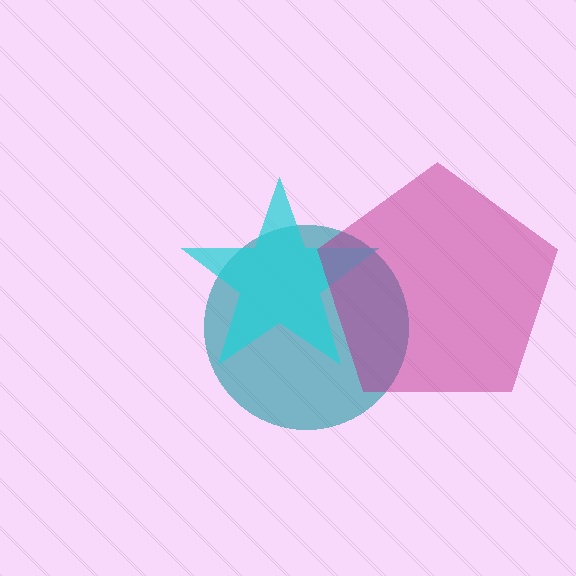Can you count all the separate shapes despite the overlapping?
Yes, there are 3 separate shapes.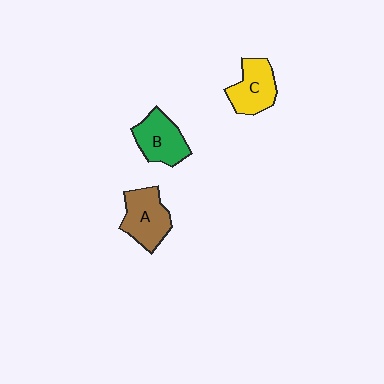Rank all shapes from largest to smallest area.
From largest to smallest: A (brown), B (green), C (yellow).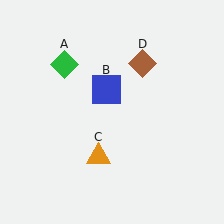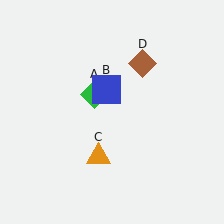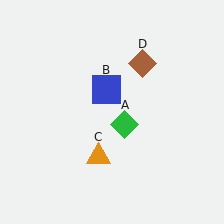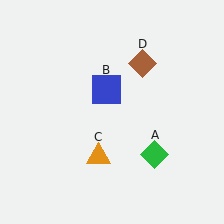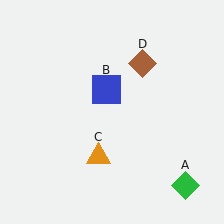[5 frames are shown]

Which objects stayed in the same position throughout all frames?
Blue square (object B) and orange triangle (object C) and brown diamond (object D) remained stationary.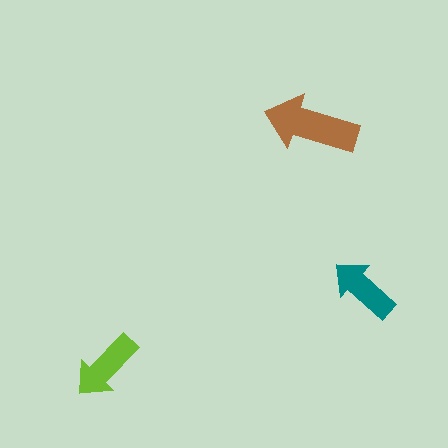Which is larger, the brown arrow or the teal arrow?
The brown one.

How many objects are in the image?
There are 3 objects in the image.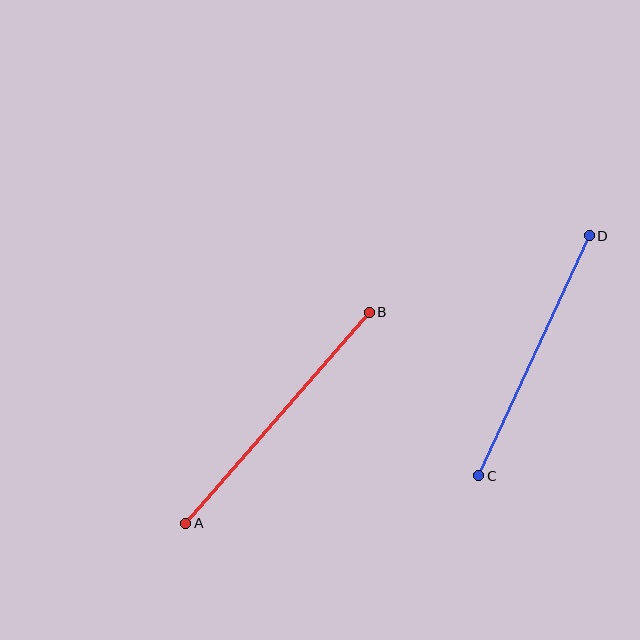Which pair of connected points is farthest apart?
Points A and B are farthest apart.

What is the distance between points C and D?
The distance is approximately 264 pixels.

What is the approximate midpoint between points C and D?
The midpoint is at approximately (534, 356) pixels.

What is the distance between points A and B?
The distance is approximately 279 pixels.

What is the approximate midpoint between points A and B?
The midpoint is at approximately (278, 418) pixels.